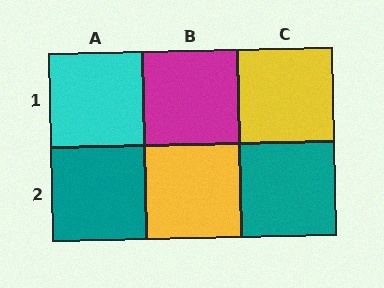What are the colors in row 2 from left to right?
Teal, yellow, teal.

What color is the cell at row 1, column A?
Cyan.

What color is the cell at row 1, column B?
Magenta.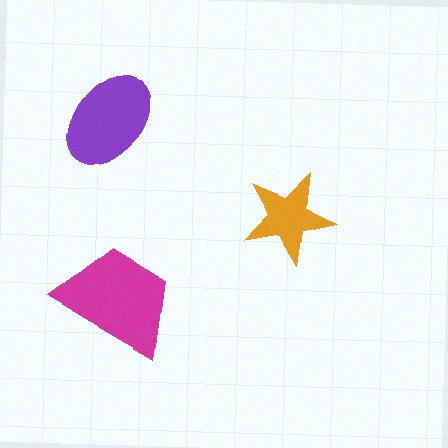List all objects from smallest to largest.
The orange star, the purple ellipse, the magenta trapezoid.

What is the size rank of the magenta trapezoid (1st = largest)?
1st.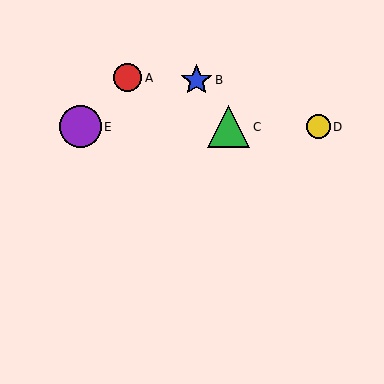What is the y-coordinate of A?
Object A is at y≈78.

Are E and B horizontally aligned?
No, E is at y≈127 and B is at y≈80.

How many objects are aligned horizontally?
3 objects (C, D, E) are aligned horizontally.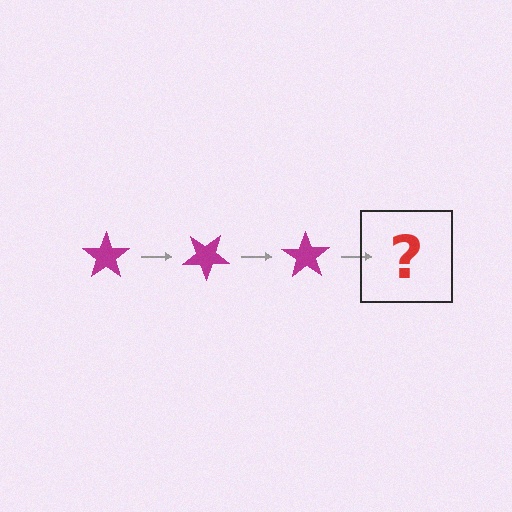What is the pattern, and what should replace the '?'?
The pattern is that the star rotates 35 degrees each step. The '?' should be a magenta star rotated 105 degrees.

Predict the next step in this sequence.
The next step is a magenta star rotated 105 degrees.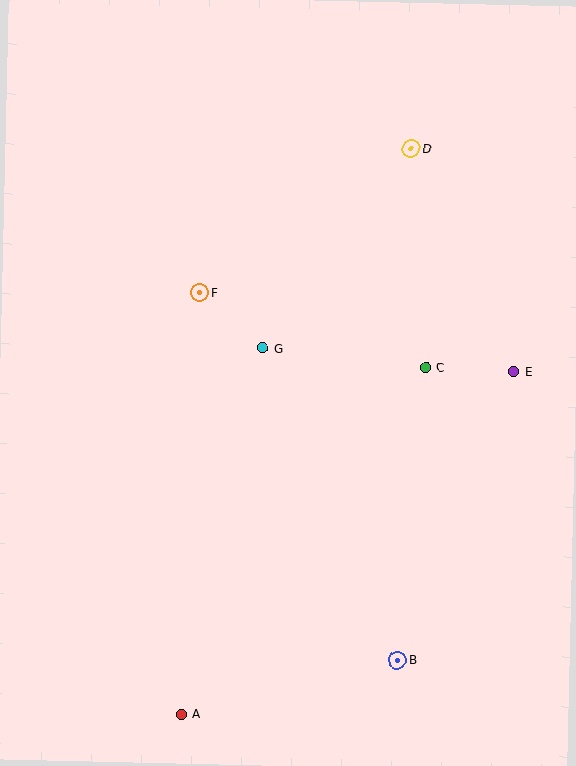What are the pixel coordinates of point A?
Point A is at (181, 714).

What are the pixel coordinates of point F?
Point F is at (200, 293).